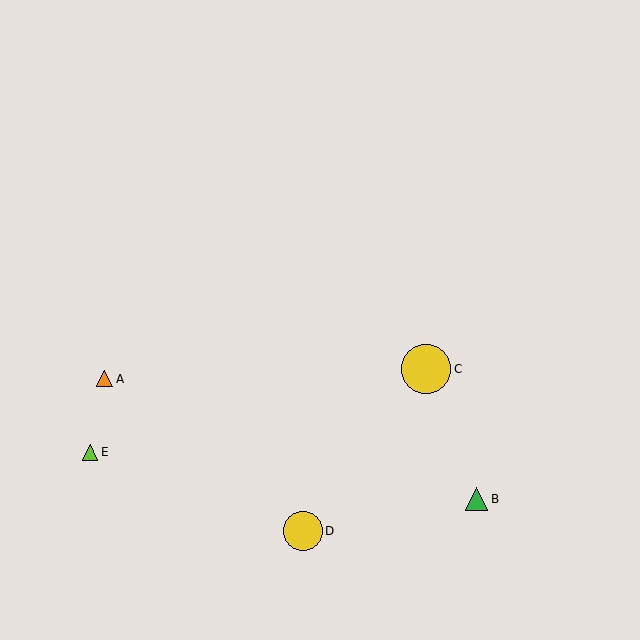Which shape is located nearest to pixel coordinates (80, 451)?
The lime triangle (labeled E) at (90, 452) is nearest to that location.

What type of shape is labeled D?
Shape D is a yellow circle.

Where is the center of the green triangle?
The center of the green triangle is at (477, 499).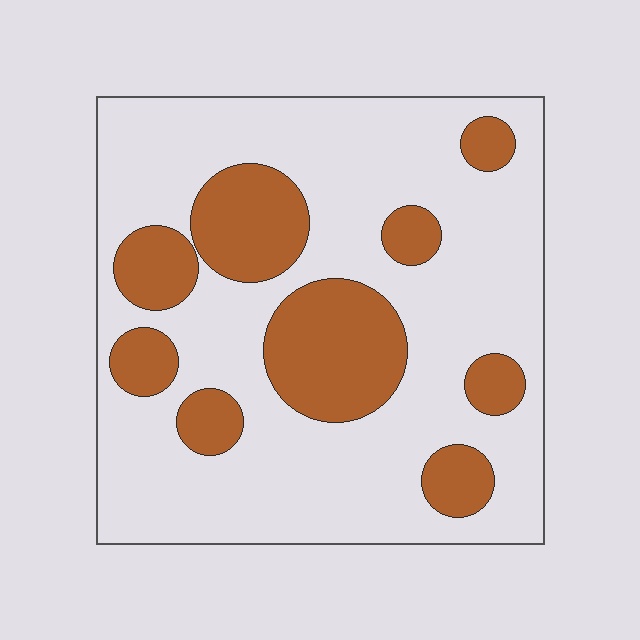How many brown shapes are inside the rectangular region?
9.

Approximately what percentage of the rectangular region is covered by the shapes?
Approximately 25%.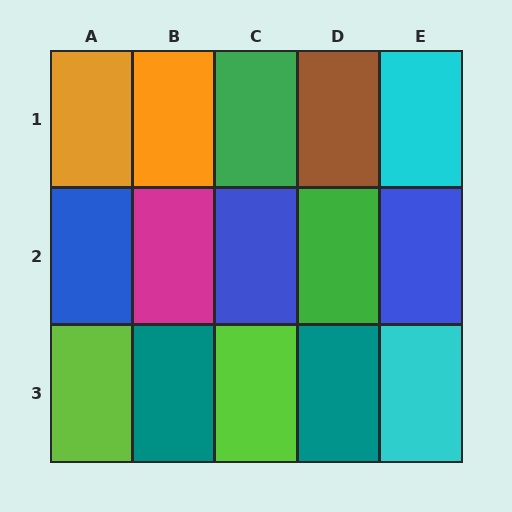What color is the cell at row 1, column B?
Orange.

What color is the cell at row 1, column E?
Cyan.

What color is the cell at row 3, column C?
Lime.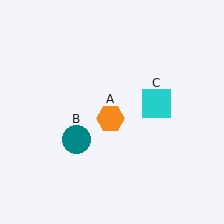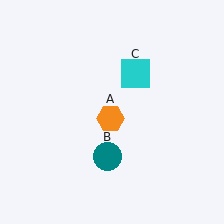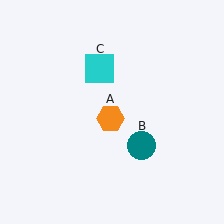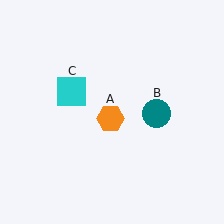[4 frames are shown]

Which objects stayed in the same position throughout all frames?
Orange hexagon (object A) remained stationary.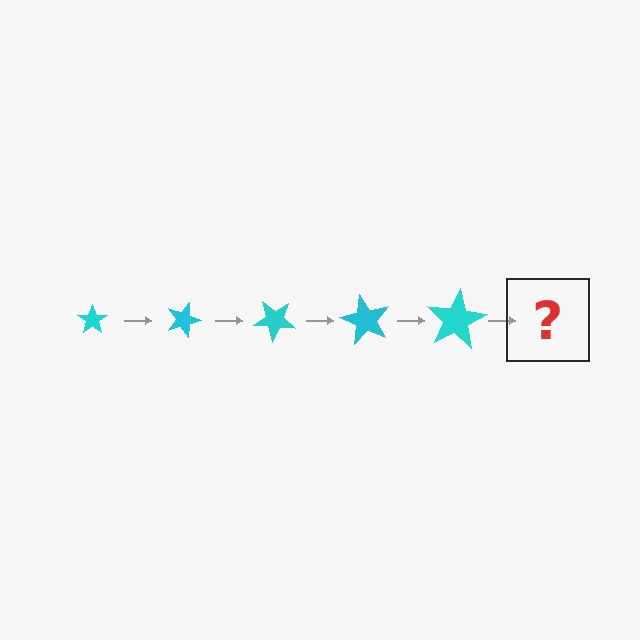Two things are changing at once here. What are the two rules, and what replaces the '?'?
The two rules are that the star grows larger each step and it rotates 20 degrees each step. The '?' should be a star, larger than the previous one and rotated 100 degrees from the start.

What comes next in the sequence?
The next element should be a star, larger than the previous one and rotated 100 degrees from the start.